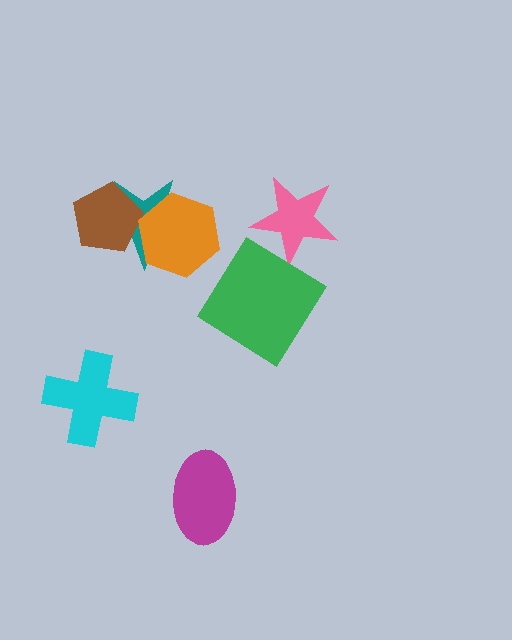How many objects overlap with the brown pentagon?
1 object overlaps with the brown pentagon.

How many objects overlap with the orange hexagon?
1 object overlaps with the orange hexagon.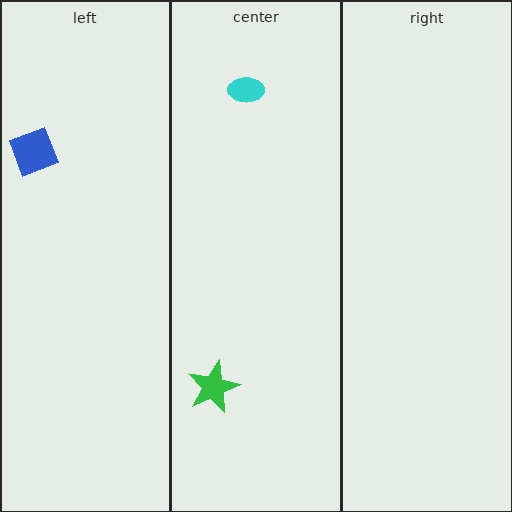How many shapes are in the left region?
1.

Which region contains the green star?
The center region.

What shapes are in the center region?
The green star, the cyan ellipse.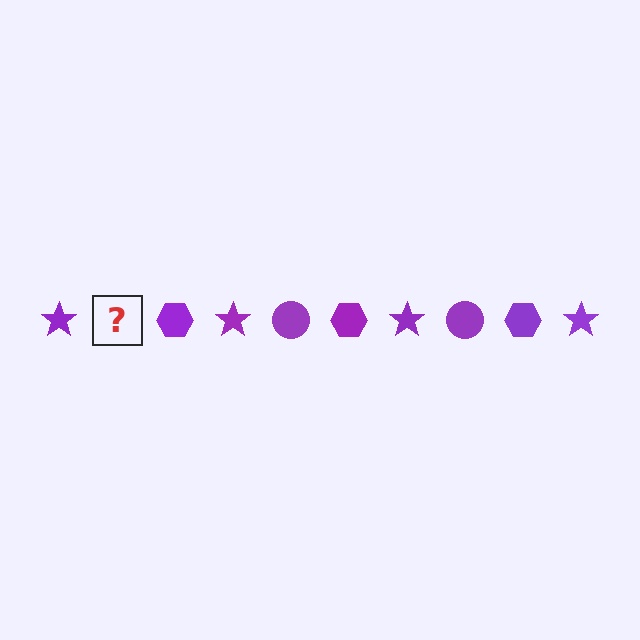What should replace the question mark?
The question mark should be replaced with a purple circle.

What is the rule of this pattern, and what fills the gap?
The rule is that the pattern cycles through star, circle, hexagon shapes in purple. The gap should be filled with a purple circle.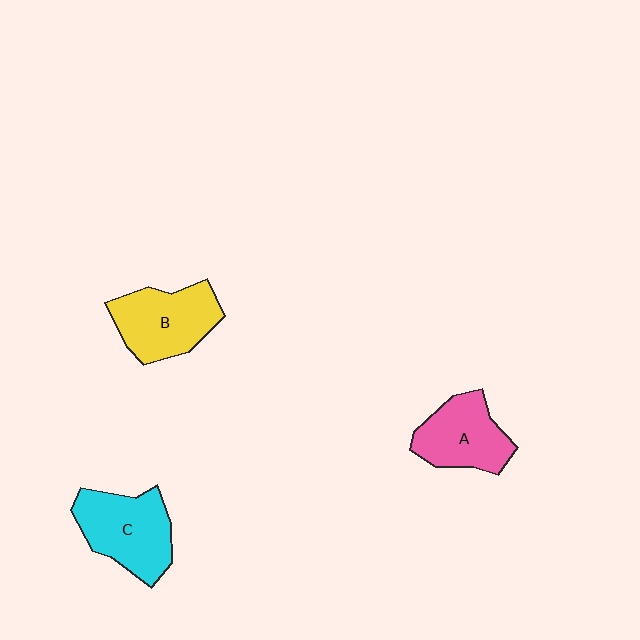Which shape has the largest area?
Shape C (cyan).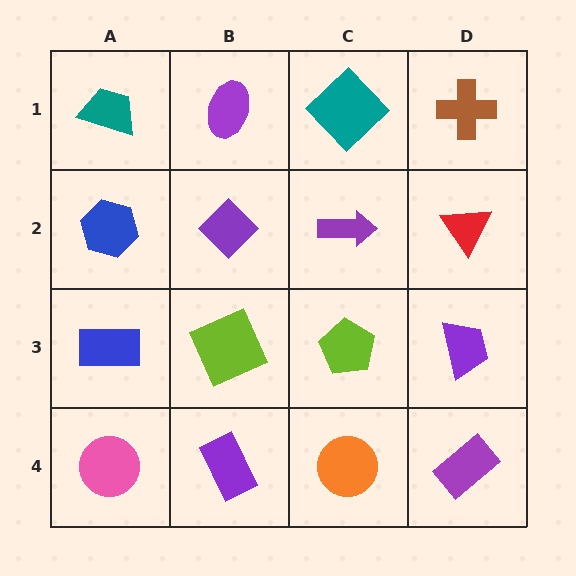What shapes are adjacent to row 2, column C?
A teal diamond (row 1, column C), a lime pentagon (row 3, column C), a purple diamond (row 2, column B), a red triangle (row 2, column D).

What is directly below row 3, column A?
A pink circle.